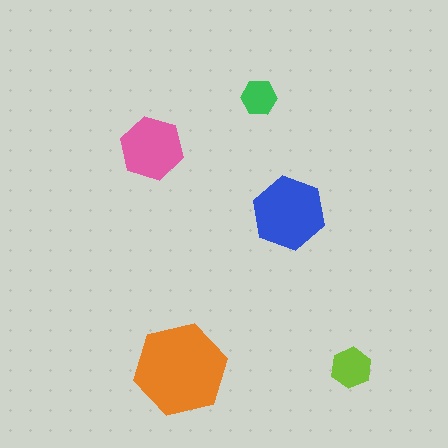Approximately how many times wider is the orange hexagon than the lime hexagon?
About 2.5 times wider.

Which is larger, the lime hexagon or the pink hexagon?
The pink one.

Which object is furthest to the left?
The pink hexagon is leftmost.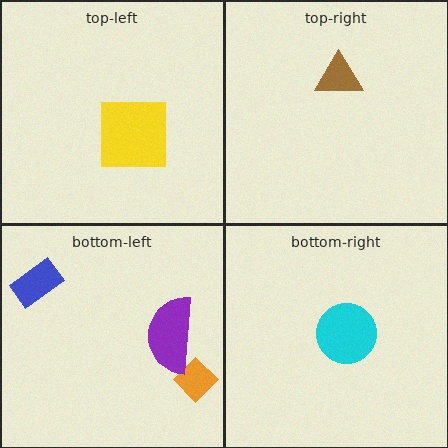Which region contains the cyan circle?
The bottom-right region.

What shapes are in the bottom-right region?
The cyan circle.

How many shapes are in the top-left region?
1.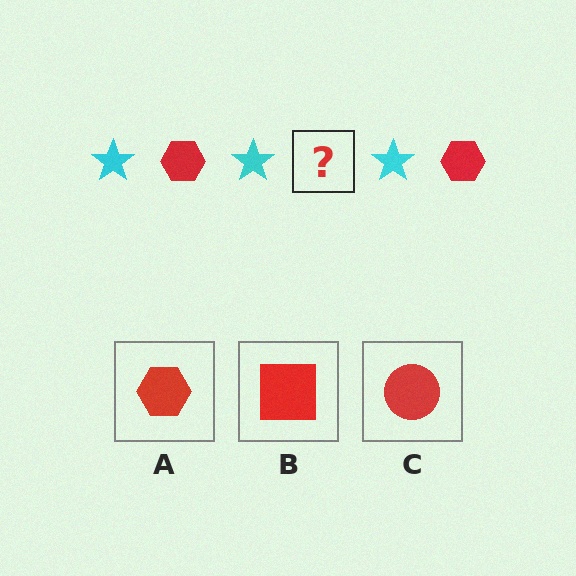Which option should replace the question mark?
Option A.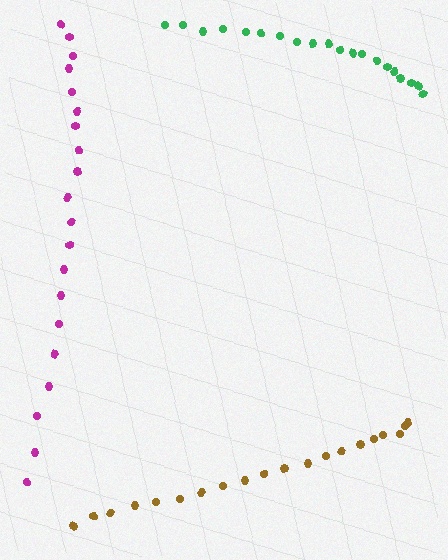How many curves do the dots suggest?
There are 3 distinct paths.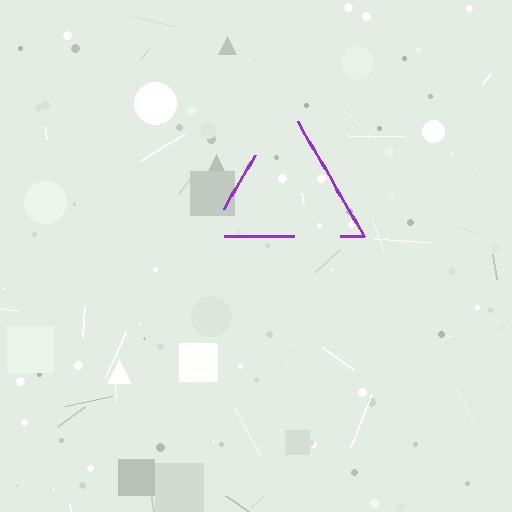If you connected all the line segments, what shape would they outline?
They would outline a triangle.